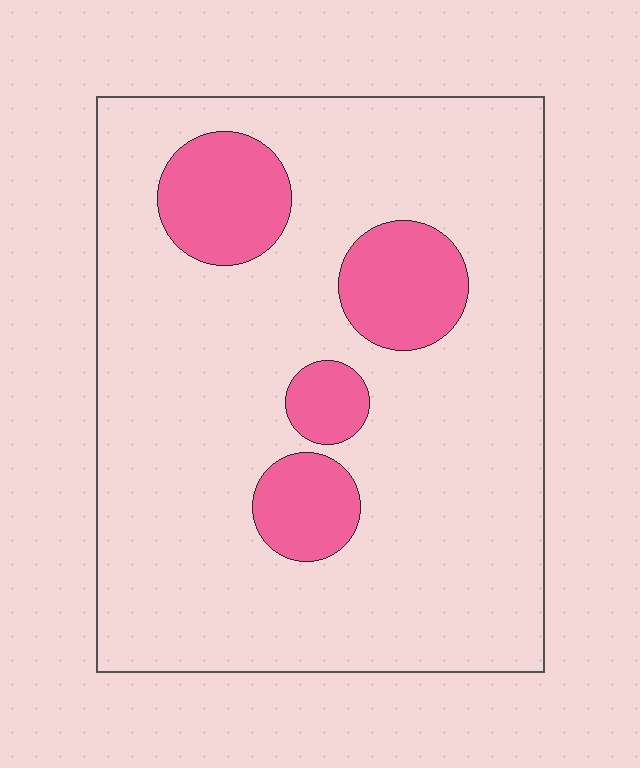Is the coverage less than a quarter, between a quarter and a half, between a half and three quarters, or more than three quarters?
Less than a quarter.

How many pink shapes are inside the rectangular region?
4.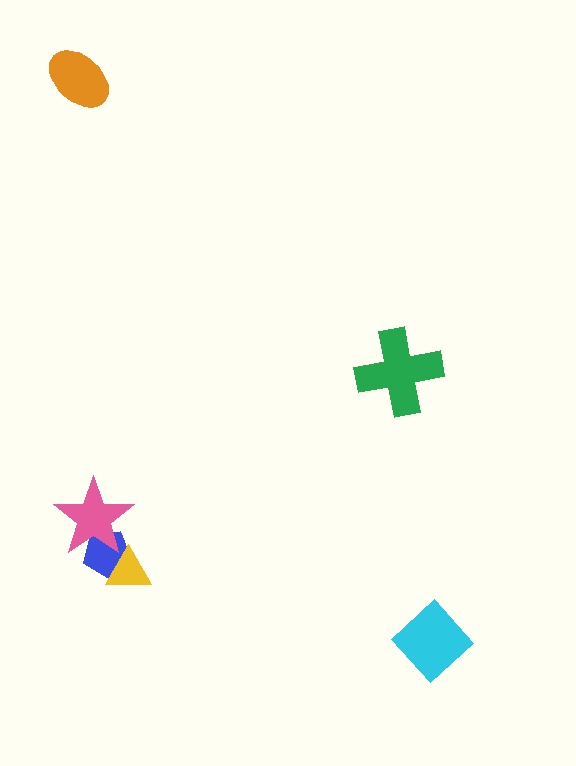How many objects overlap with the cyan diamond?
0 objects overlap with the cyan diamond.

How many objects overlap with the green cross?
0 objects overlap with the green cross.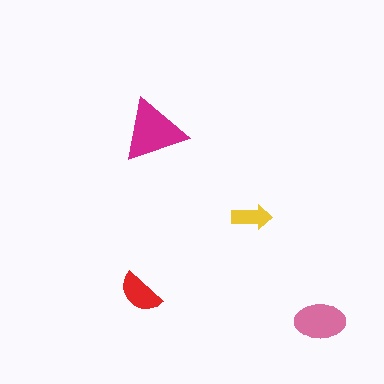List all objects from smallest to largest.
The yellow arrow, the red semicircle, the pink ellipse, the magenta triangle.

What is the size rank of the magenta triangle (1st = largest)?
1st.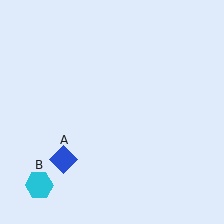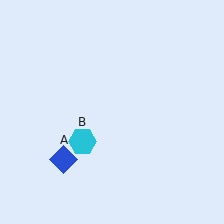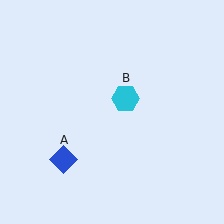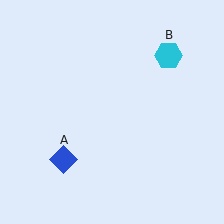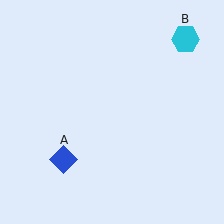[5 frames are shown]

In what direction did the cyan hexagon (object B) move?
The cyan hexagon (object B) moved up and to the right.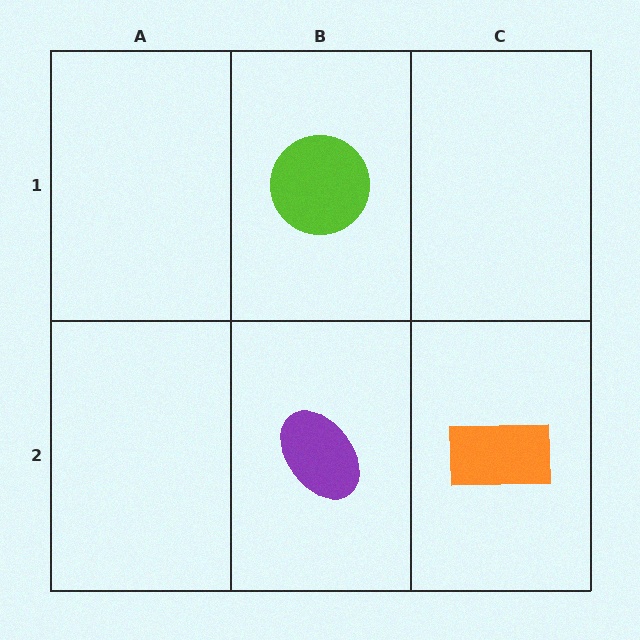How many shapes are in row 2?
2 shapes.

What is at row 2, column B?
A purple ellipse.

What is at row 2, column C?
An orange rectangle.